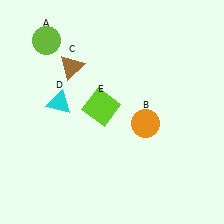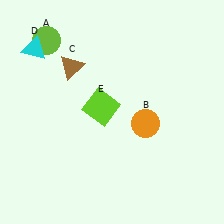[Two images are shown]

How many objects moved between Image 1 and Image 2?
1 object moved between the two images.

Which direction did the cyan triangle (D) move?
The cyan triangle (D) moved up.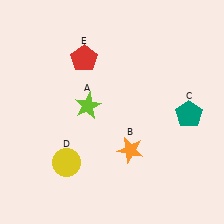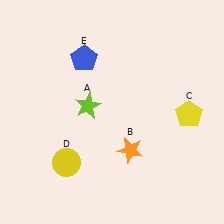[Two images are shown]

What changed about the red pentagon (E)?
In Image 1, E is red. In Image 2, it changed to blue.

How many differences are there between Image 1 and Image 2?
There are 2 differences between the two images.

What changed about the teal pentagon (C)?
In Image 1, C is teal. In Image 2, it changed to yellow.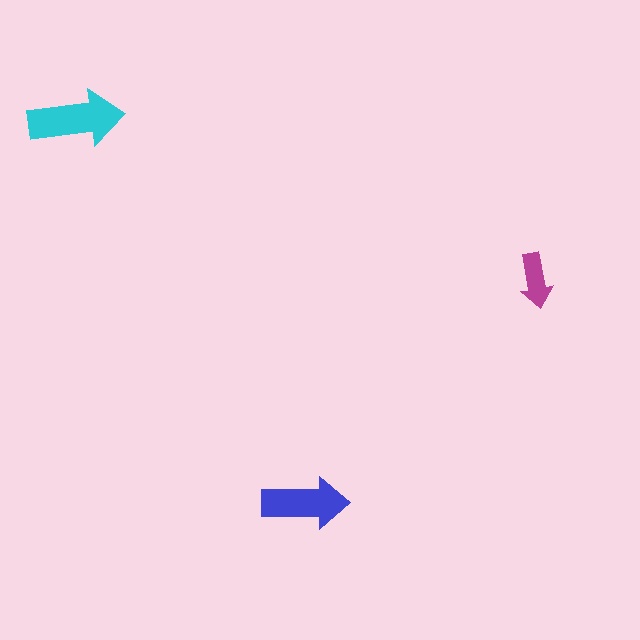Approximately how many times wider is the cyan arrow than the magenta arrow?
About 1.5 times wider.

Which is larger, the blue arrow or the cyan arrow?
The cyan one.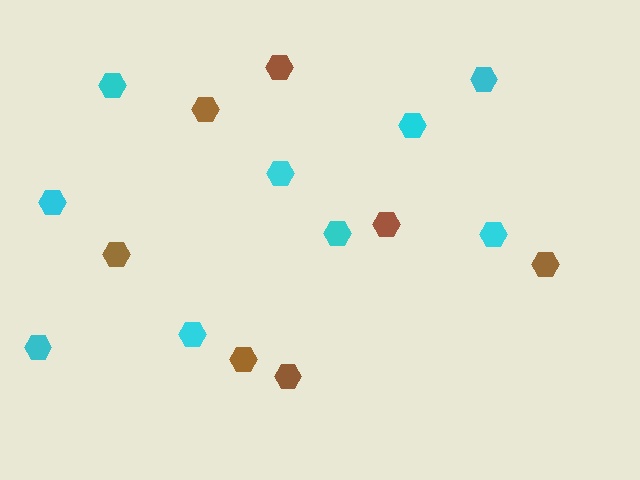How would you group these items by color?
There are 2 groups: one group of cyan hexagons (9) and one group of brown hexagons (7).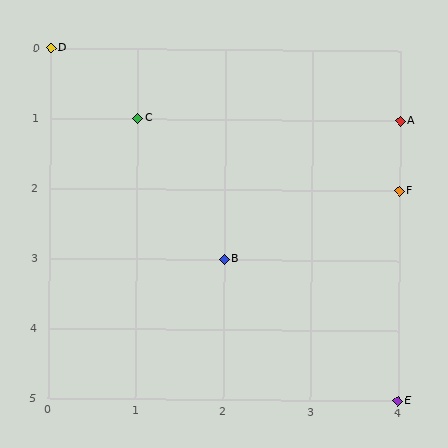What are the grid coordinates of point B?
Point B is at grid coordinates (2, 3).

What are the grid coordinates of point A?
Point A is at grid coordinates (4, 1).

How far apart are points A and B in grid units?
Points A and B are 2 columns and 2 rows apart (about 2.8 grid units diagonally).